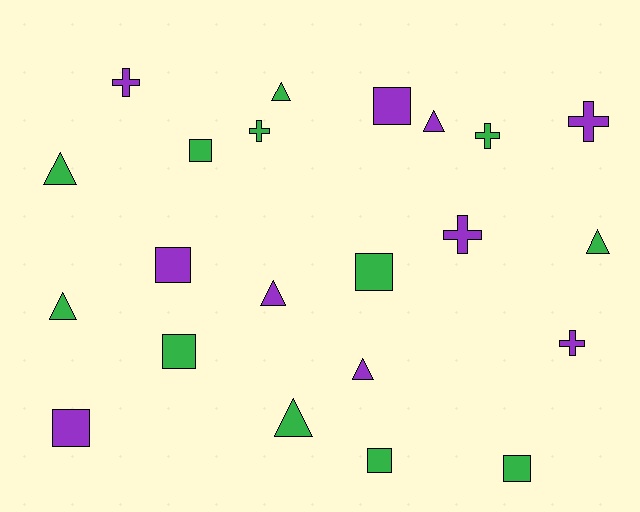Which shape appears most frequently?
Square, with 8 objects.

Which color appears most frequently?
Green, with 12 objects.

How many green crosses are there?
There are 2 green crosses.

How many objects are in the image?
There are 22 objects.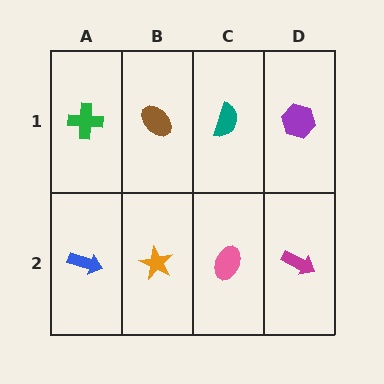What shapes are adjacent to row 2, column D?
A purple hexagon (row 1, column D), a pink ellipse (row 2, column C).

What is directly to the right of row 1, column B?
A teal semicircle.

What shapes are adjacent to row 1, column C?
A pink ellipse (row 2, column C), a brown ellipse (row 1, column B), a purple hexagon (row 1, column D).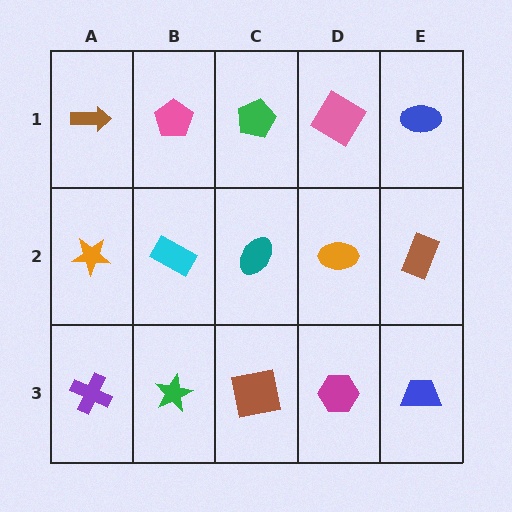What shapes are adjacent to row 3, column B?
A cyan rectangle (row 2, column B), a purple cross (row 3, column A), a brown square (row 3, column C).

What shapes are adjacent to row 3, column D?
An orange ellipse (row 2, column D), a brown square (row 3, column C), a blue trapezoid (row 3, column E).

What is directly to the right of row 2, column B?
A teal ellipse.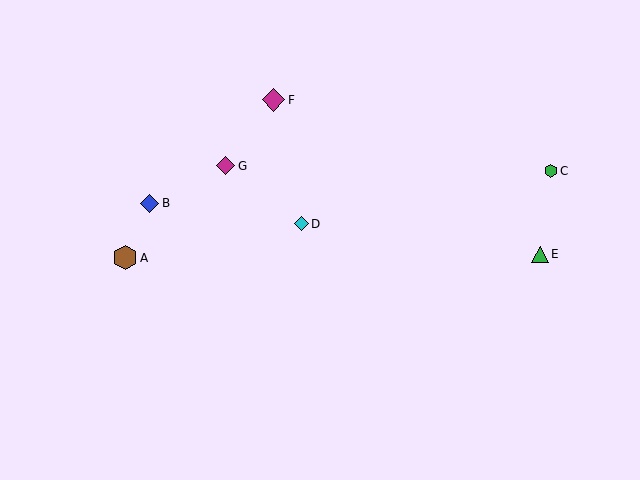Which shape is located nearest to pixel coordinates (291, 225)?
The cyan diamond (labeled D) at (301, 224) is nearest to that location.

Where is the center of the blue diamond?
The center of the blue diamond is at (150, 203).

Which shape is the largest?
The brown hexagon (labeled A) is the largest.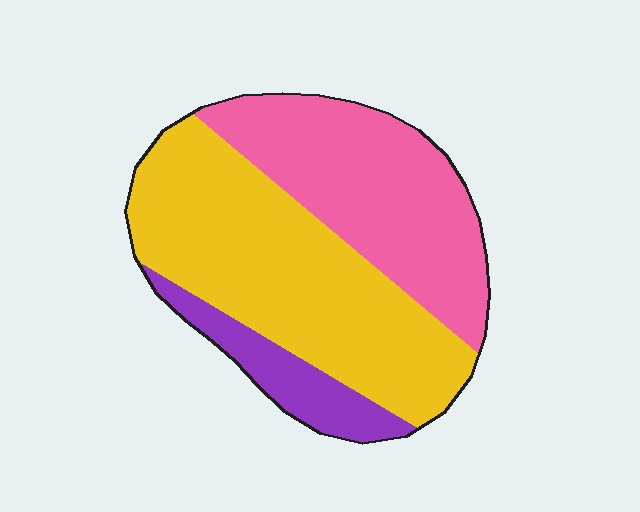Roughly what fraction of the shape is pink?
Pink takes up about three eighths (3/8) of the shape.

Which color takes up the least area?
Purple, at roughly 10%.